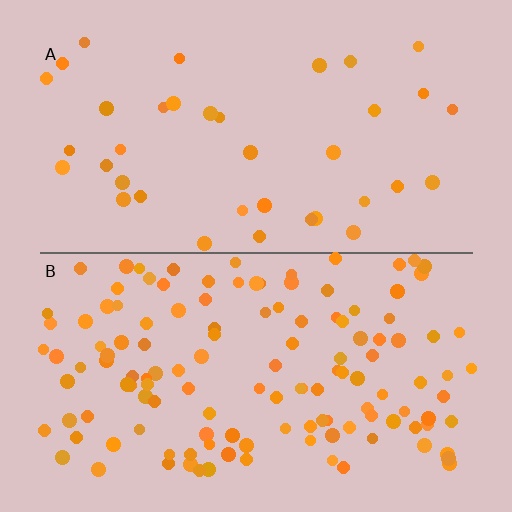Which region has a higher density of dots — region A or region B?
B (the bottom).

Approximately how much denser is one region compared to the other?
Approximately 3.5× — region B over region A.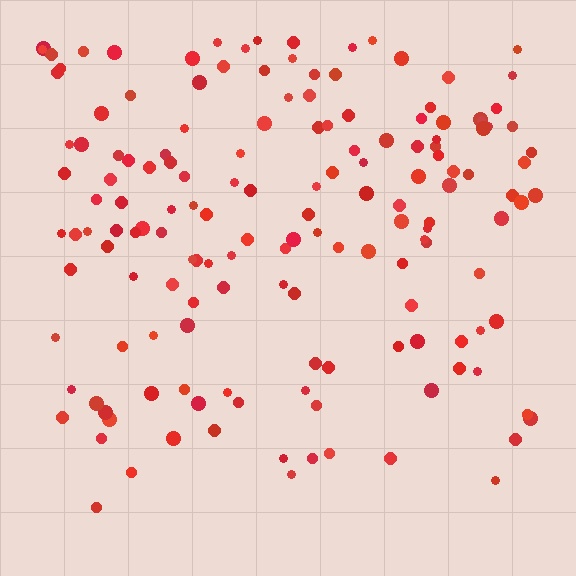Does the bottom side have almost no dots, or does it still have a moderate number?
Still a moderate number, just noticeably fewer than the top.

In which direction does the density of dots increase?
From bottom to top, with the top side densest.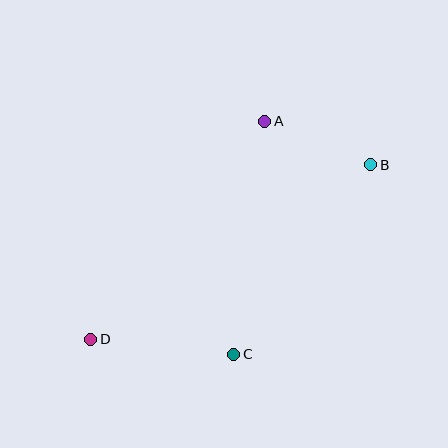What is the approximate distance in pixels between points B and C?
The distance between B and C is approximately 234 pixels.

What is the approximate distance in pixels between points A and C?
The distance between A and C is approximately 235 pixels.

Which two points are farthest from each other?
Points B and D are farthest from each other.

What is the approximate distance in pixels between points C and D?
The distance between C and D is approximately 144 pixels.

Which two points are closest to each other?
Points A and B are closest to each other.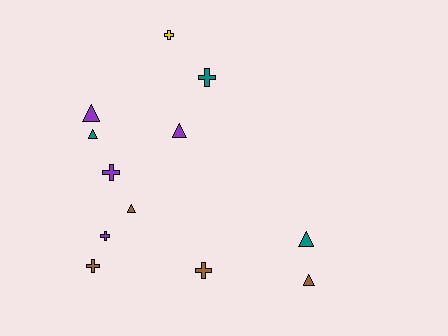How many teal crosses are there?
There is 1 teal cross.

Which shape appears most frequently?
Triangle, with 6 objects.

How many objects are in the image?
There are 12 objects.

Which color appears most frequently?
Brown, with 4 objects.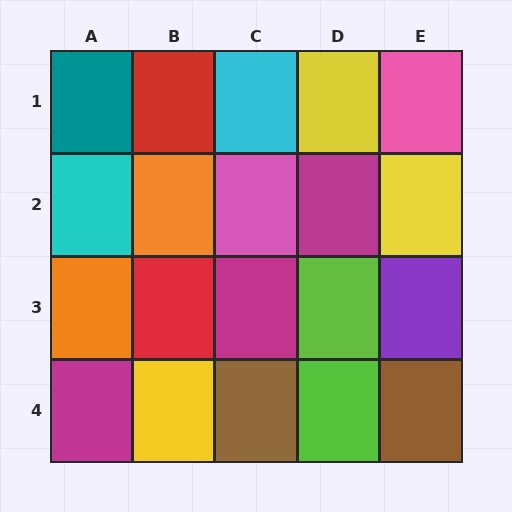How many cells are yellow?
3 cells are yellow.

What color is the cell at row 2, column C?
Pink.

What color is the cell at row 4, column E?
Brown.